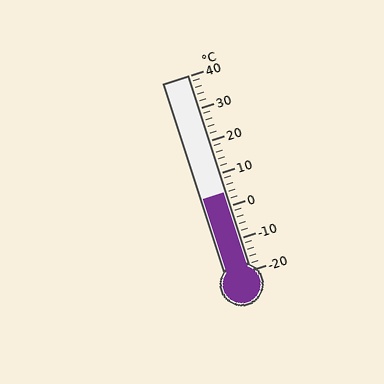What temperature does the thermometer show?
The thermometer shows approximately 4°C.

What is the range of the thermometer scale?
The thermometer scale ranges from -20°C to 40°C.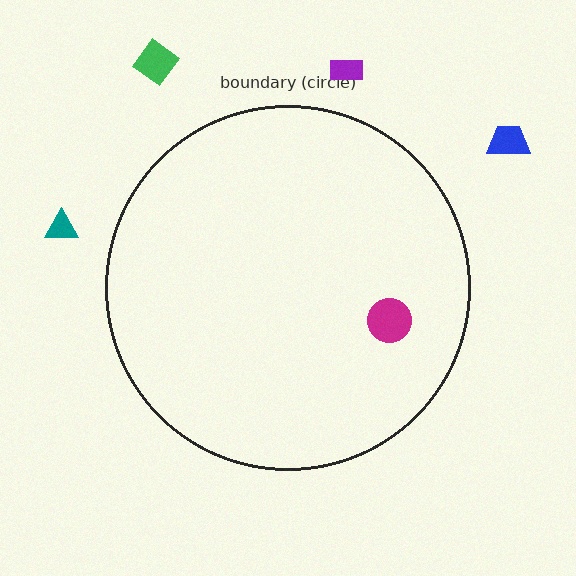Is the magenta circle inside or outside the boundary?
Inside.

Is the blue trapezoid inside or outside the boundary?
Outside.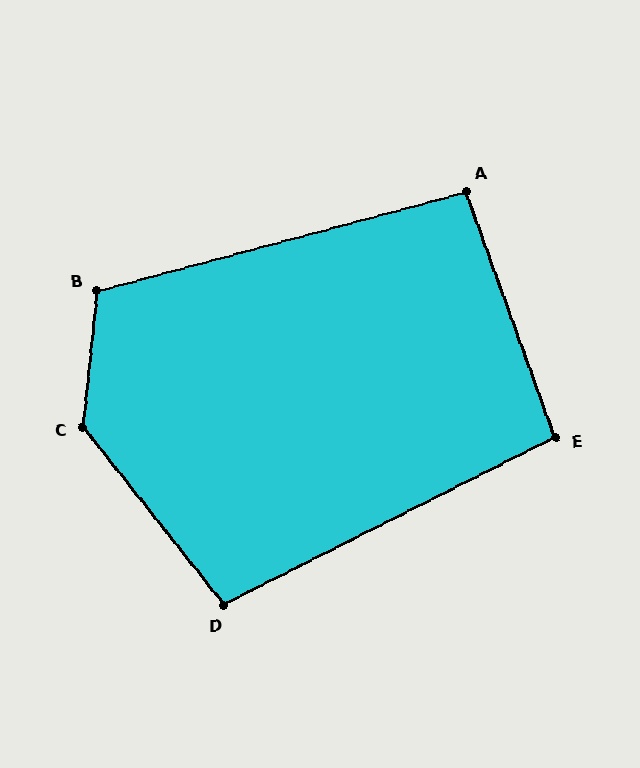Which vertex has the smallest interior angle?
A, at approximately 95 degrees.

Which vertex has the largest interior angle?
C, at approximately 135 degrees.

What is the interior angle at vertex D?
Approximately 102 degrees (obtuse).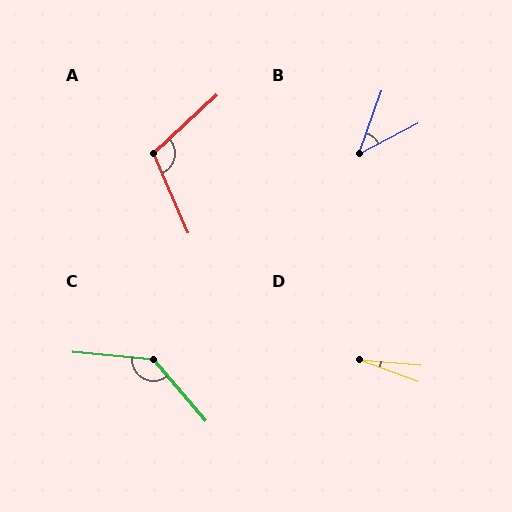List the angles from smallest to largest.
D (15°), B (43°), A (109°), C (136°).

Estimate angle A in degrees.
Approximately 109 degrees.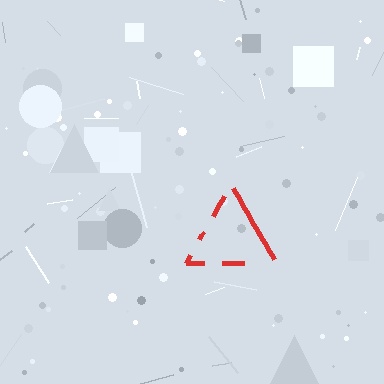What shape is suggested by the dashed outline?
The dashed outline suggests a triangle.